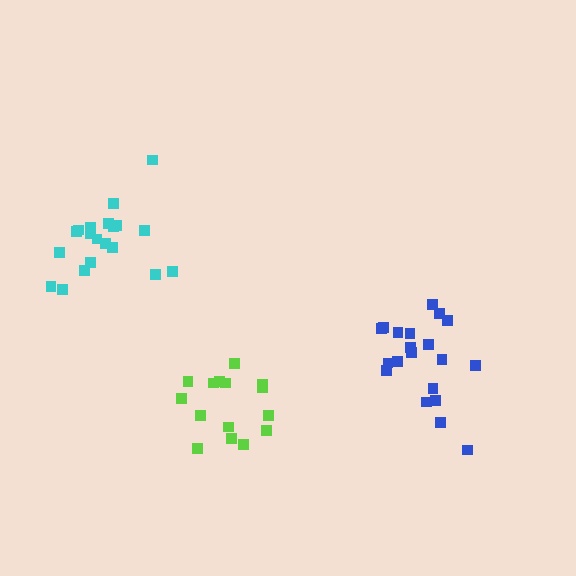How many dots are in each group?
Group 1: 20 dots, Group 2: 20 dots, Group 3: 15 dots (55 total).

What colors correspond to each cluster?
The clusters are colored: blue, cyan, lime.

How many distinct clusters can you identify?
There are 3 distinct clusters.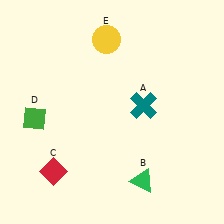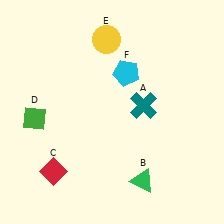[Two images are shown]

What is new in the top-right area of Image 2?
A cyan pentagon (F) was added in the top-right area of Image 2.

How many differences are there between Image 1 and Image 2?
There is 1 difference between the two images.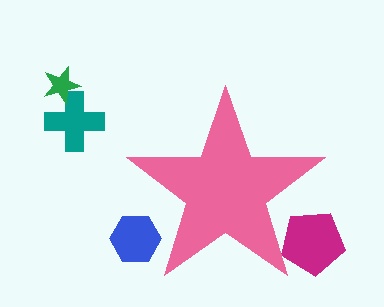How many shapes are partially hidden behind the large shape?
2 shapes are partially hidden.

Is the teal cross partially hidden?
No, the teal cross is fully visible.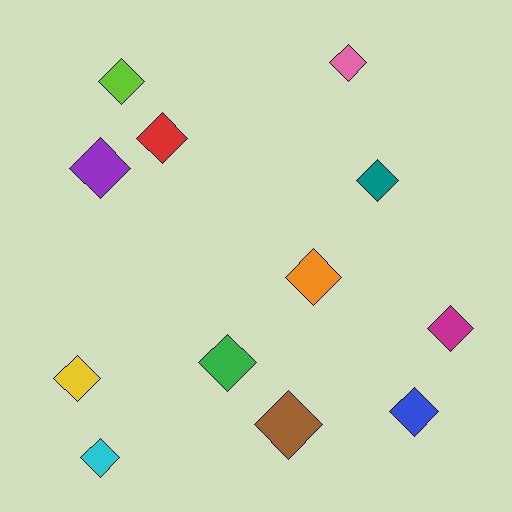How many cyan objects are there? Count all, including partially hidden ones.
There is 1 cyan object.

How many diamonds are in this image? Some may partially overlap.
There are 12 diamonds.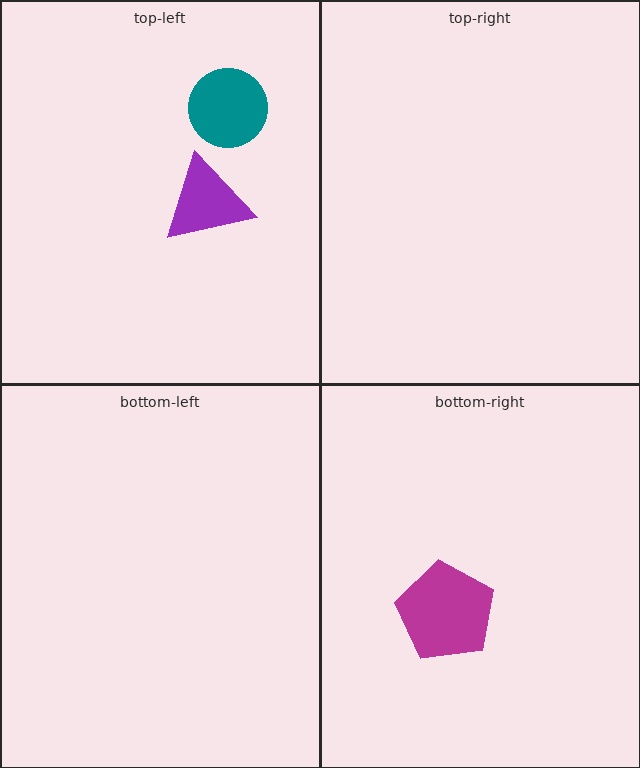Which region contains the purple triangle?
The top-left region.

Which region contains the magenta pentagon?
The bottom-right region.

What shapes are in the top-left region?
The purple triangle, the teal circle.